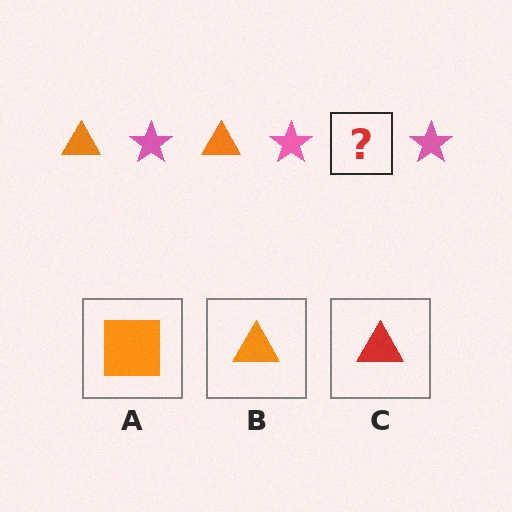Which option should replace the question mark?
Option B.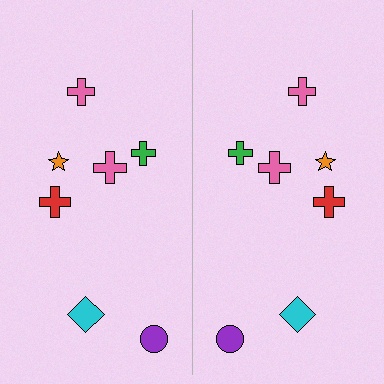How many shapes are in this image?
There are 14 shapes in this image.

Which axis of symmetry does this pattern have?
The pattern has a vertical axis of symmetry running through the center of the image.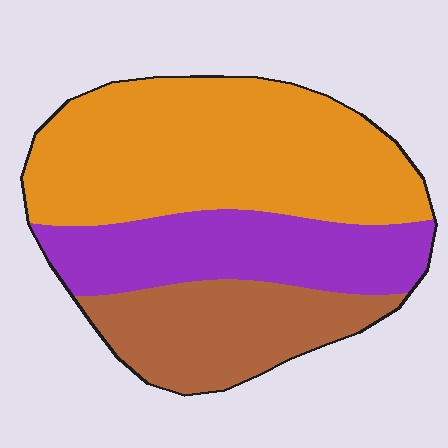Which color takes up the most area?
Orange, at roughly 50%.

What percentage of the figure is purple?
Purple takes up about one quarter (1/4) of the figure.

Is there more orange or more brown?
Orange.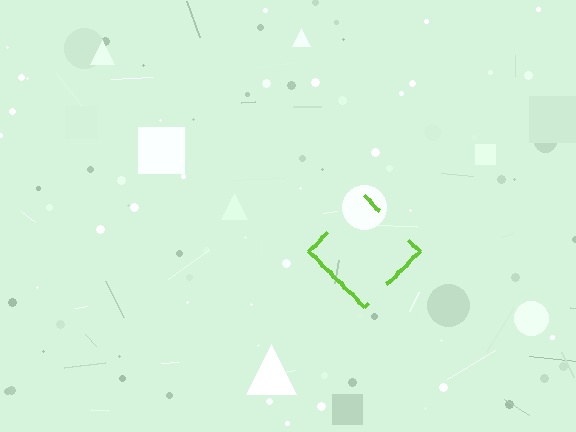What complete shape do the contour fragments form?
The contour fragments form a diamond.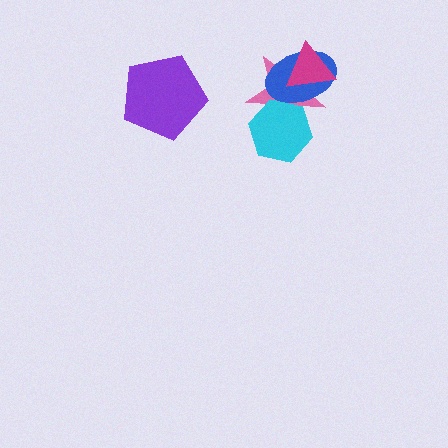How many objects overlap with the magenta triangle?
2 objects overlap with the magenta triangle.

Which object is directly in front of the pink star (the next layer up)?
The blue ellipse is directly in front of the pink star.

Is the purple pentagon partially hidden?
No, no other shape covers it.